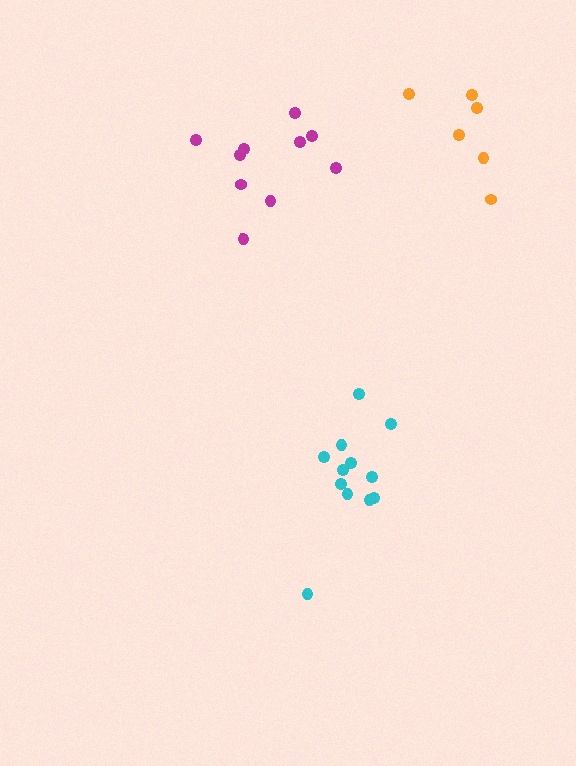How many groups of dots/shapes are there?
There are 3 groups.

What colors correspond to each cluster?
The clusters are colored: orange, magenta, cyan.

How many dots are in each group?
Group 1: 6 dots, Group 2: 10 dots, Group 3: 12 dots (28 total).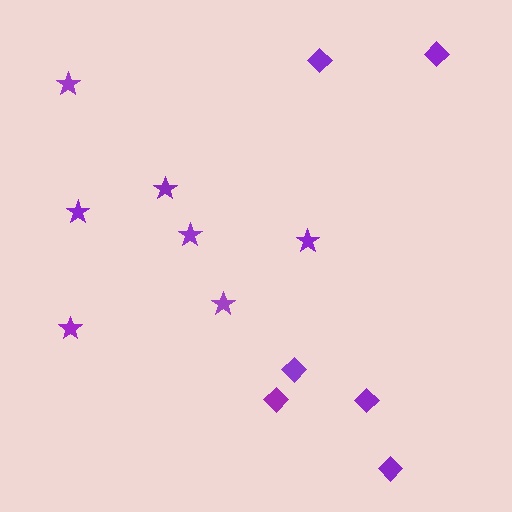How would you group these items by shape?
There are 2 groups: one group of stars (7) and one group of diamonds (6).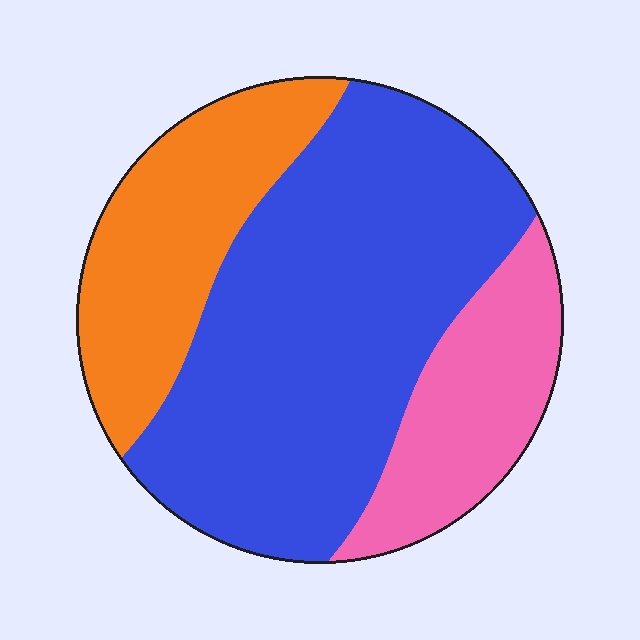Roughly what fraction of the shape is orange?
Orange takes up between a sixth and a third of the shape.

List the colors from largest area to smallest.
From largest to smallest: blue, orange, pink.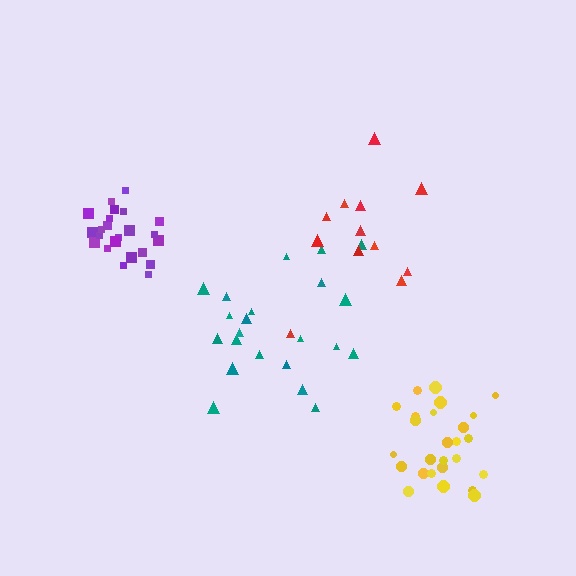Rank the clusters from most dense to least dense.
purple, yellow, teal, red.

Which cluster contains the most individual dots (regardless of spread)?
Yellow (26).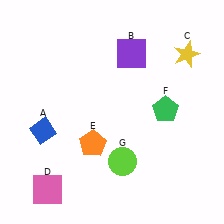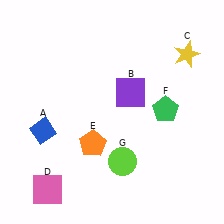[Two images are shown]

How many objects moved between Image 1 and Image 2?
1 object moved between the two images.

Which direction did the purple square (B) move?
The purple square (B) moved down.